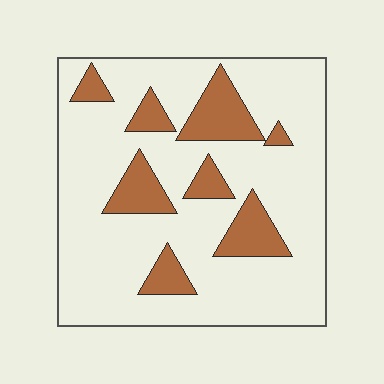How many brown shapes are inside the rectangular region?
8.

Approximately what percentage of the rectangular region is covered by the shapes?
Approximately 20%.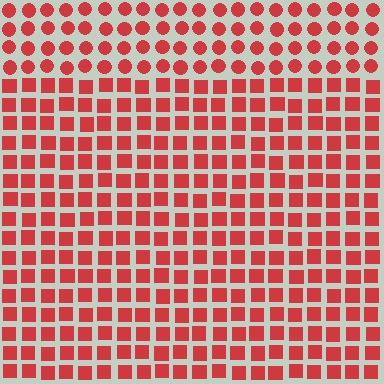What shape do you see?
I see a rectangle.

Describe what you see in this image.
The image is filled with small red elements arranged in a uniform grid. A rectangle-shaped region contains squares, while the surrounding area contains circles. The boundary is defined purely by the change in element shape.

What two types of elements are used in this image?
The image uses squares inside the rectangle region and circles outside it.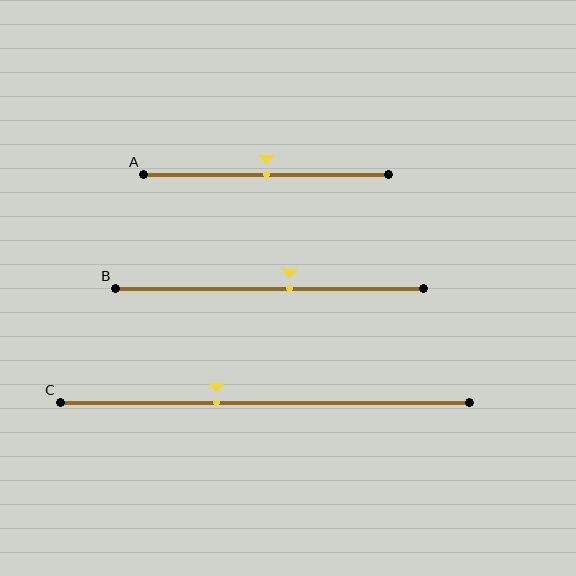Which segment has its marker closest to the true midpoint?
Segment A has its marker closest to the true midpoint.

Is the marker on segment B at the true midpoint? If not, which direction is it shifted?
No, the marker on segment B is shifted to the right by about 6% of the segment length.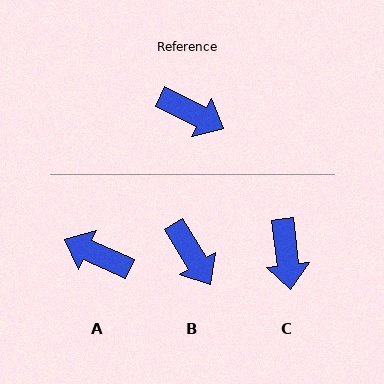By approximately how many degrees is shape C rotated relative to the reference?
Approximately 57 degrees clockwise.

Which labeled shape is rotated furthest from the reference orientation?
A, about 178 degrees away.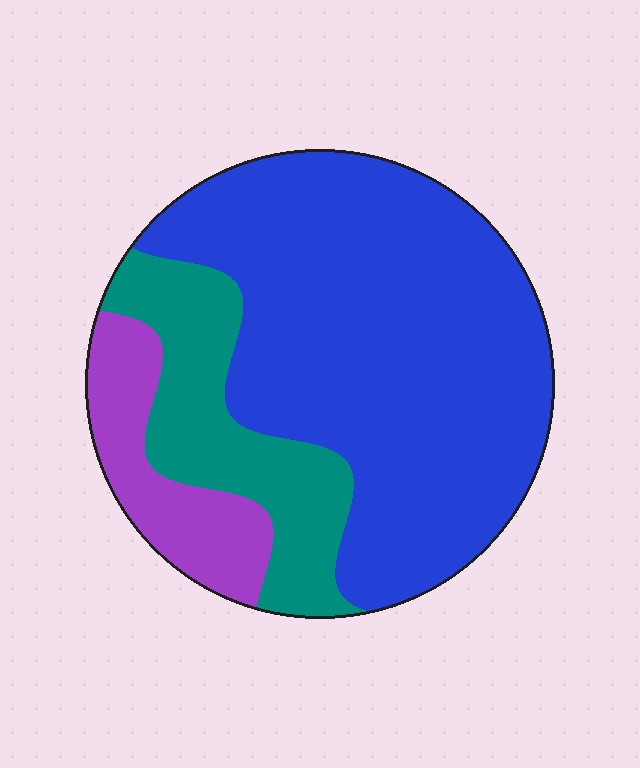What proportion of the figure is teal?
Teal covers around 20% of the figure.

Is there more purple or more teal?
Teal.